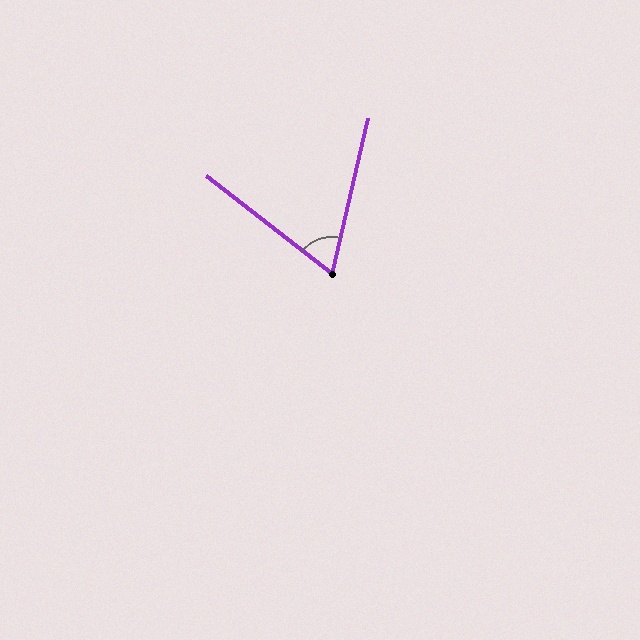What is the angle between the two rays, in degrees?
Approximately 65 degrees.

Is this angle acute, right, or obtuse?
It is acute.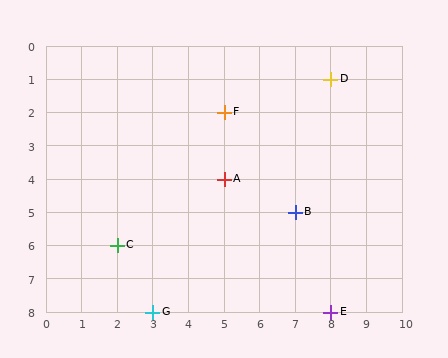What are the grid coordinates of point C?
Point C is at grid coordinates (2, 6).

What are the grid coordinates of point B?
Point B is at grid coordinates (7, 5).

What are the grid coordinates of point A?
Point A is at grid coordinates (5, 4).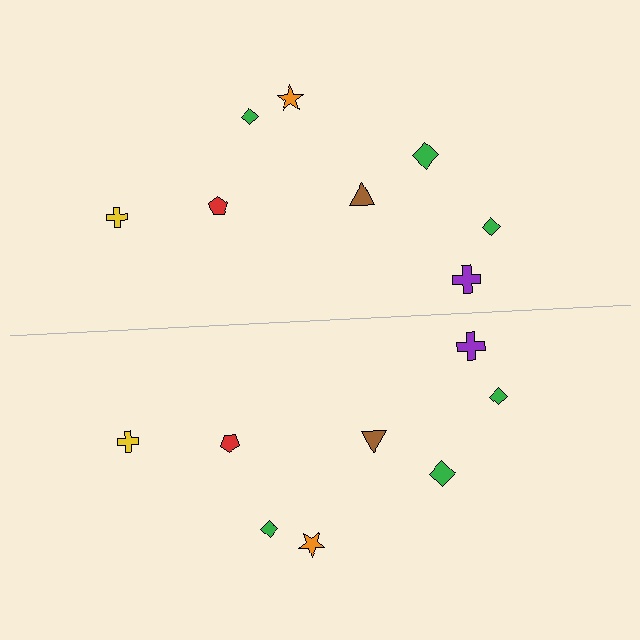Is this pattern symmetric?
Yes, this pattern has bilateral (reflection) symmetry.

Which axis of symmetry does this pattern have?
The pattern has a horizontal axis of symmetry running through the center of the image.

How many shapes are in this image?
There are 16 shapes in this image.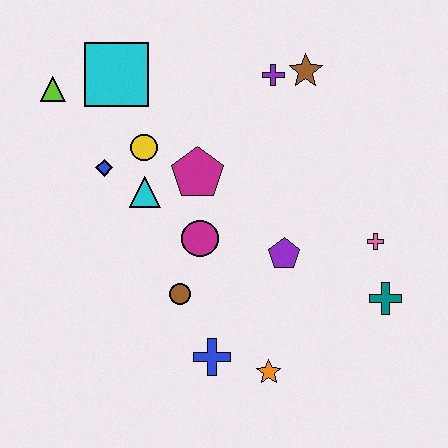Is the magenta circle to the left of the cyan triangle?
No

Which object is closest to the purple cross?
The brown star is closest to the purple cross.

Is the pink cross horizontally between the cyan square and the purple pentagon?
No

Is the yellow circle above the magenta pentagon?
Yes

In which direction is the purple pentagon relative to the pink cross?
The purple pentagon is to the left of the pink cross.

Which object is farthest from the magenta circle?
The lime triangle is farthest from the magenta circle.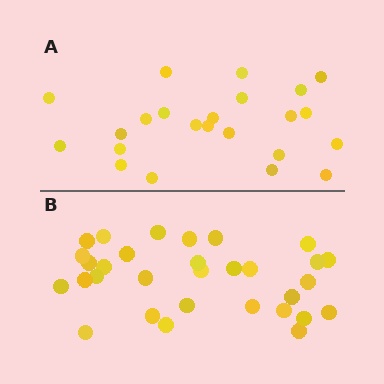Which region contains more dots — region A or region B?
Region B (the bottom region) has more dots.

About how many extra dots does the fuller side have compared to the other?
Region B has roughly 8 or so more dots than region A.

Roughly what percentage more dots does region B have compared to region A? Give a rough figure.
About 35% more.